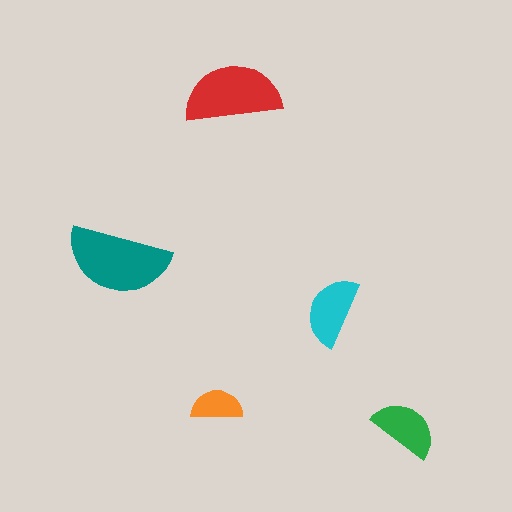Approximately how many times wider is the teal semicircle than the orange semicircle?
About 2 times wider.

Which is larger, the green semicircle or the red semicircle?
The red one.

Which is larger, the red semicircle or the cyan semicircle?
The red one.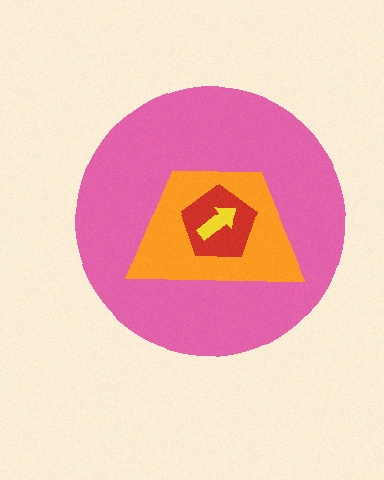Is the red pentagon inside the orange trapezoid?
Yes.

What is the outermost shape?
The pink circle.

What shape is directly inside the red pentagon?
The yellow arrow.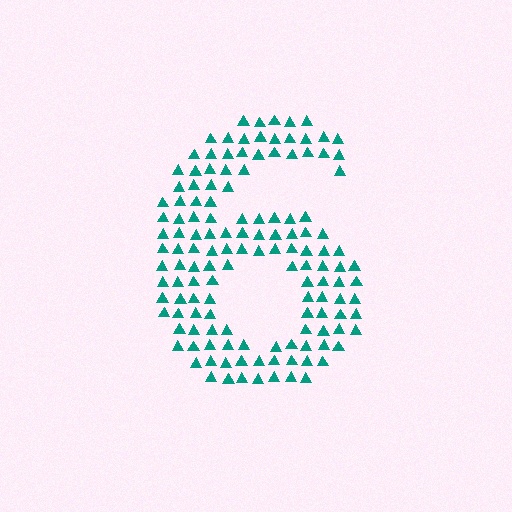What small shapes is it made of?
It is made of small triangles.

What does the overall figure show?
The overall figure shows the digit 6.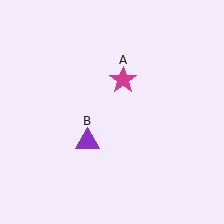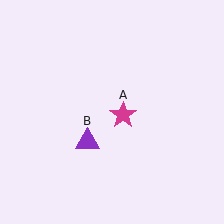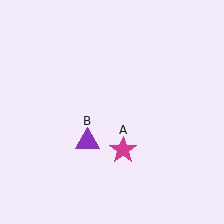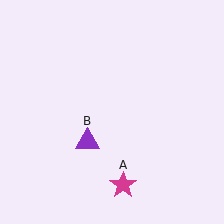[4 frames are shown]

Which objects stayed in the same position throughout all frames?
Purple triangle (object B) remained stationary.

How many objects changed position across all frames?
1 object changed position: magenta star (object A).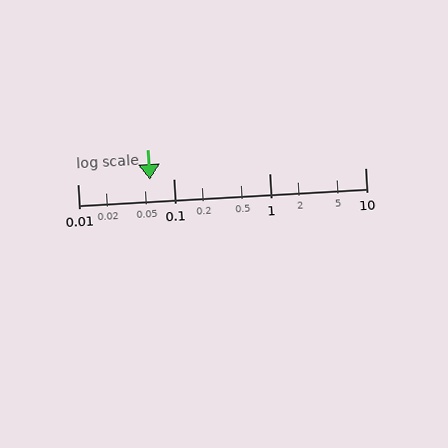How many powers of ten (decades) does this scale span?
The scale spans 3 decades, from 0.01 to 10.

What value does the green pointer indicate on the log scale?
The pointer indicates approximately 0.057.